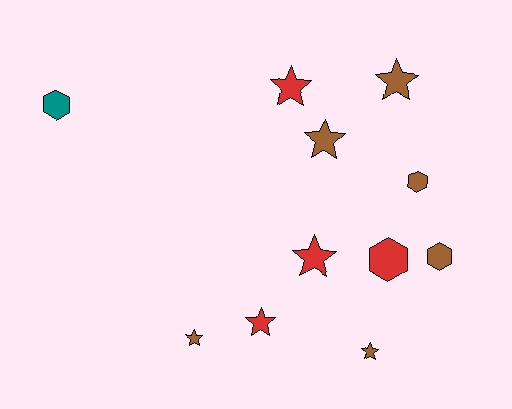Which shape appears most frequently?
Star, with 7 objects.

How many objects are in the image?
There are 11 objects.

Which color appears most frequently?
Brown, with 6 objects.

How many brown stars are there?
There are 4 brown stars.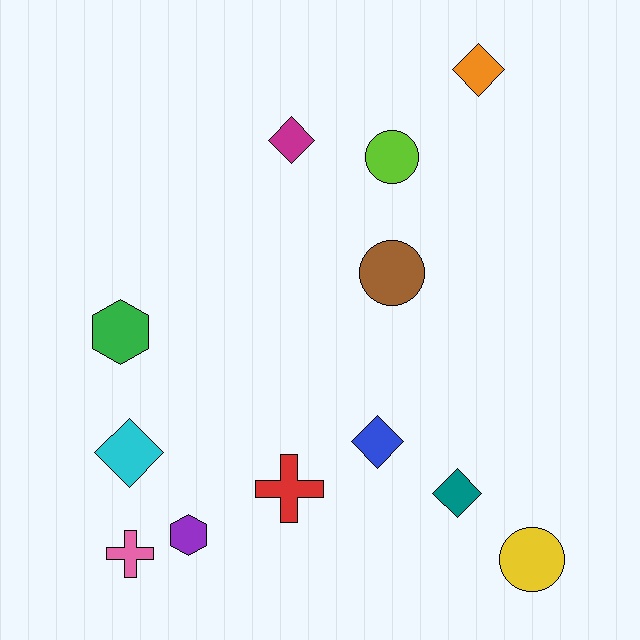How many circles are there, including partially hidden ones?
There are 3 circles.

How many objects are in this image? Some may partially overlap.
There are 12 objects.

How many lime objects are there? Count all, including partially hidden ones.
There is 1 lime object.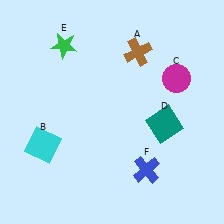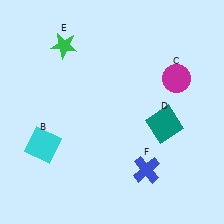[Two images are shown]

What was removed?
The brown cross (A) was removed in Image 2.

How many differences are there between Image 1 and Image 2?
There is 1 difference between the two images.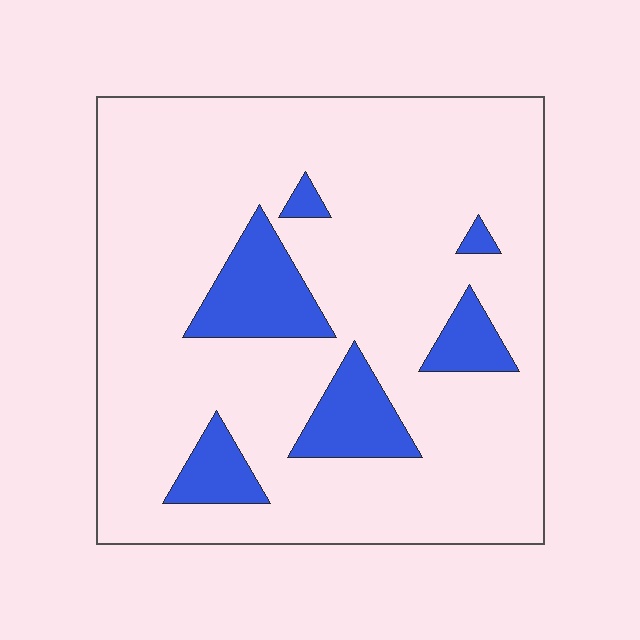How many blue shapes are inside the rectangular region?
6.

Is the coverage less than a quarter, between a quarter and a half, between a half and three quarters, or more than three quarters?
Less than a quarter.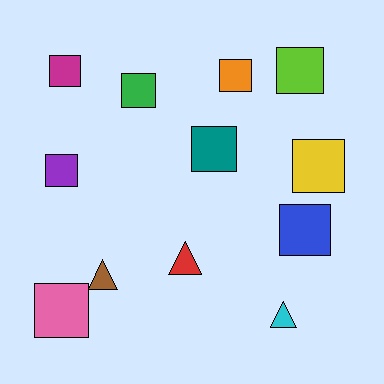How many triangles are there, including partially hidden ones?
There are 3 triangles.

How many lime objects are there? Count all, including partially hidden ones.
There is 1 lime object.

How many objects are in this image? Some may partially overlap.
There are 12 objects.